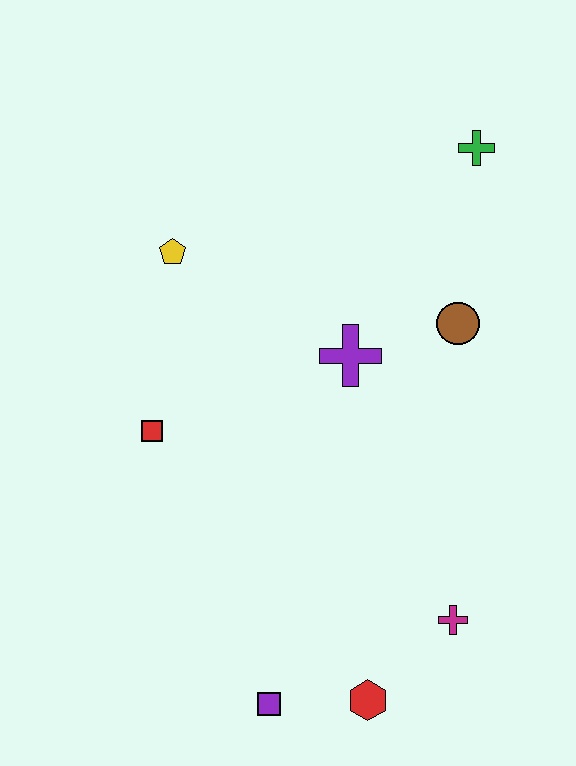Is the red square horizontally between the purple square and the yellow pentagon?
No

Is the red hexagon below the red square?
Yes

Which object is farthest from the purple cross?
The purple square is farthest from the purple cross.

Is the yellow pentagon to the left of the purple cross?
Yes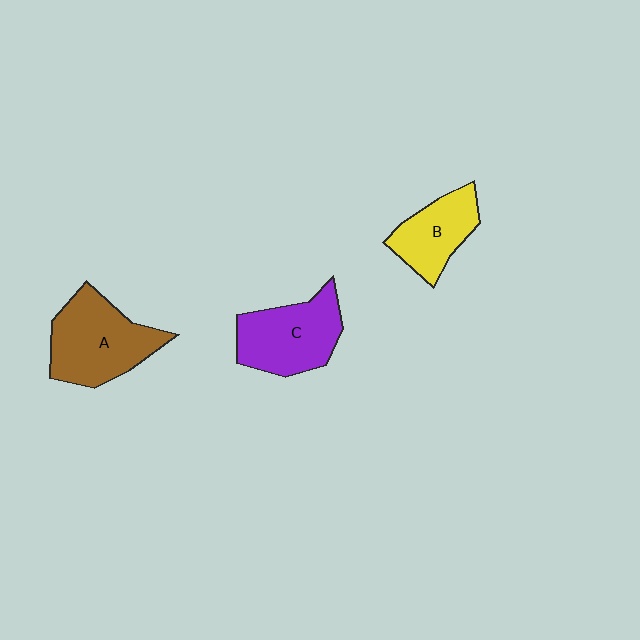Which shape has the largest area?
Shape A (brown).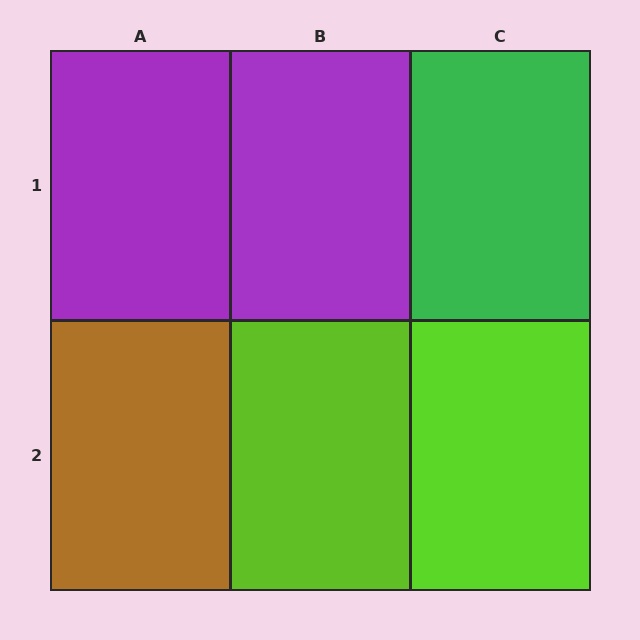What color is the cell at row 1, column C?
Green.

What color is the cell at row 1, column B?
Purple.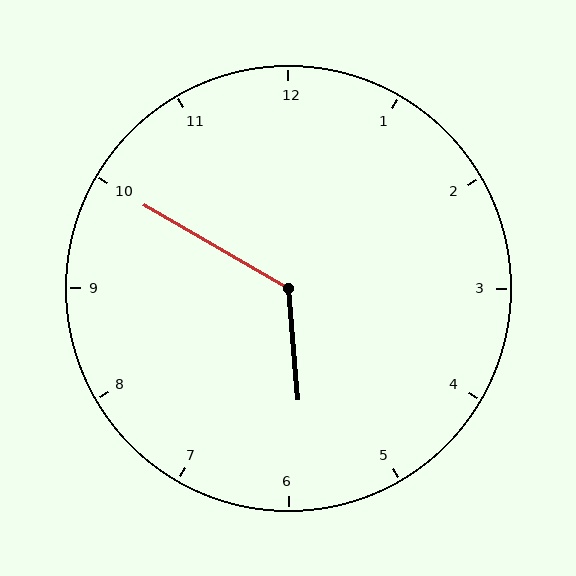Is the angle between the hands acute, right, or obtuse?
It is obtuse.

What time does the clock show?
5:50.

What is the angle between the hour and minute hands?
Approximately 125 degrees.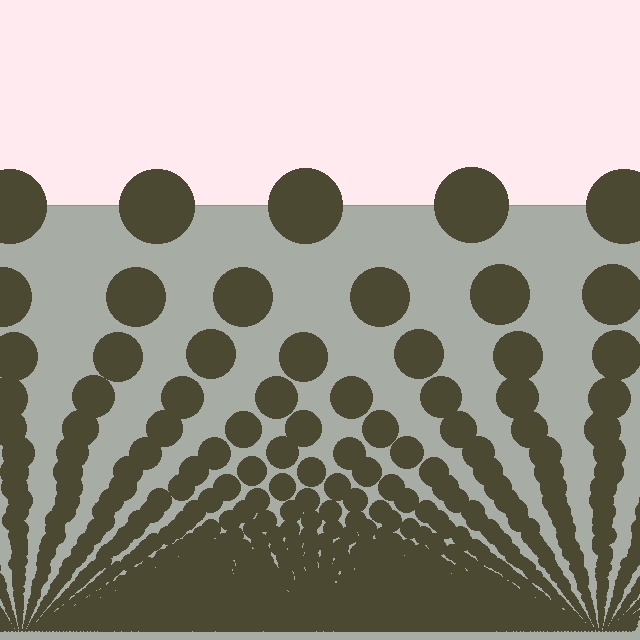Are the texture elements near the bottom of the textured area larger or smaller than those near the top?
Smaller. The gradient is inverted — elements near the bottom are smaller and denser.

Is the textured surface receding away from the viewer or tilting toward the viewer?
The surface appears to tilt toward the viewer. Texture elements get larger and sparser toward the top.